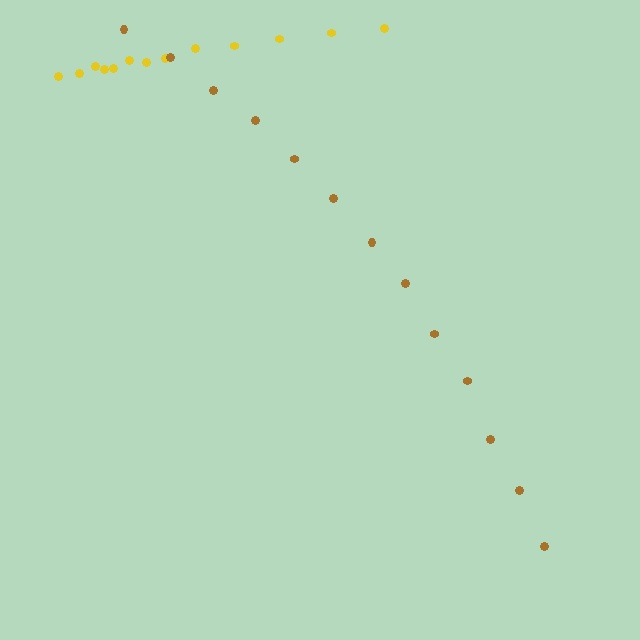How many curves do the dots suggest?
There are 2 distinct paths.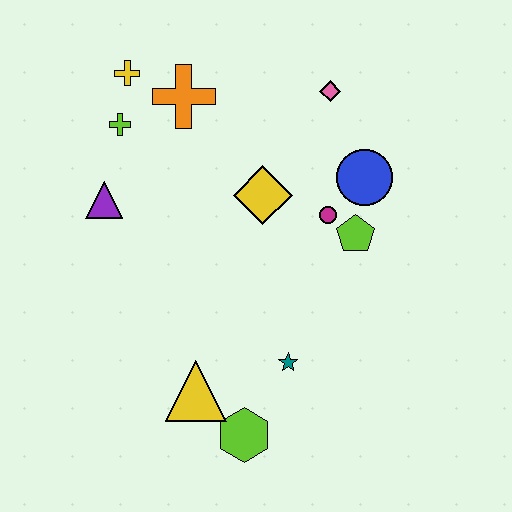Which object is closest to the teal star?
The lime hexagon is closest to the teal star.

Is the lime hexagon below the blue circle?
Yes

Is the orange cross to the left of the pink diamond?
Yes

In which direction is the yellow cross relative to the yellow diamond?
The yellow cross is to the left of the yellow diamond.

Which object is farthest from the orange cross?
The lime hexagon is farthest from the orange cross.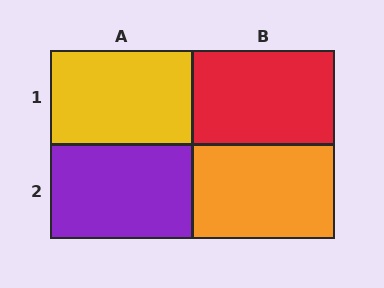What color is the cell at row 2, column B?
Orange.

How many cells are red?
1 cell is red.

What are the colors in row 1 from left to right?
Yellow, red.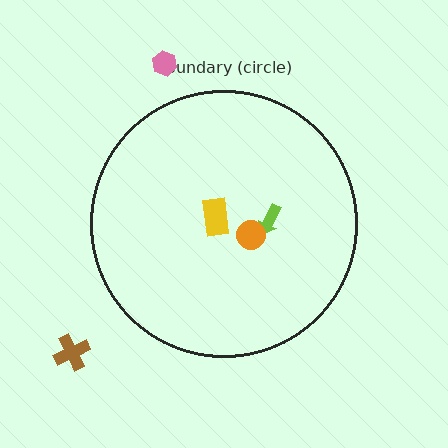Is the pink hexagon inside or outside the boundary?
Outside.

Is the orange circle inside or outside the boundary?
Inside.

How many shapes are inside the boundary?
3 inside, 2 outside.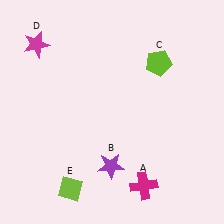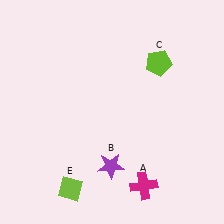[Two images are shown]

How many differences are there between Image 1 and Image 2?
There is 1 difference between the two images.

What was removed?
The magenta star (D) was removed in Image 2.